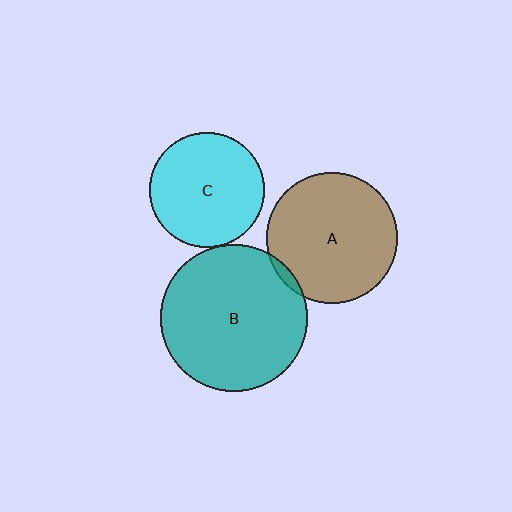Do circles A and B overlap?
Yes.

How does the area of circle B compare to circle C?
Approximately 1.6 times.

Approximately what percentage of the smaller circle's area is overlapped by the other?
Approximately 5%.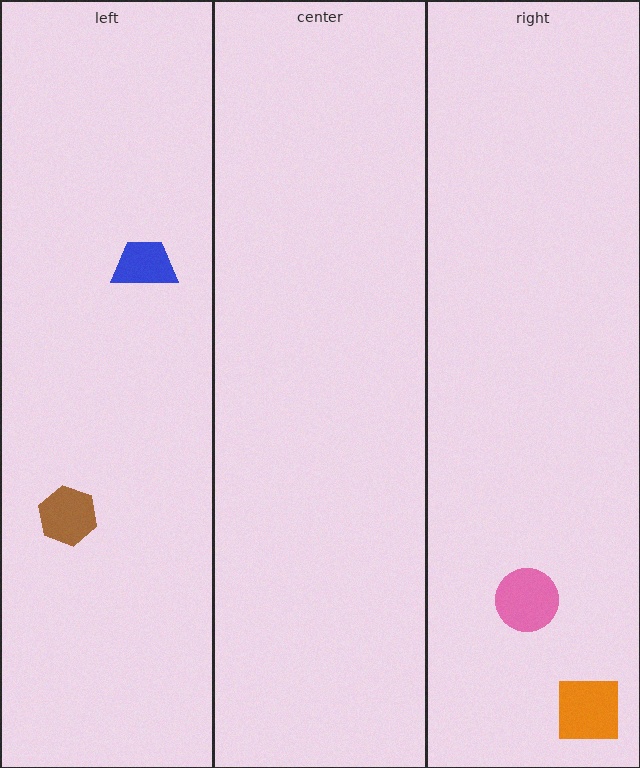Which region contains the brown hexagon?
The left region.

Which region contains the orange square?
The right region.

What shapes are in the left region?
The blue trapezoid, the brown hexagon.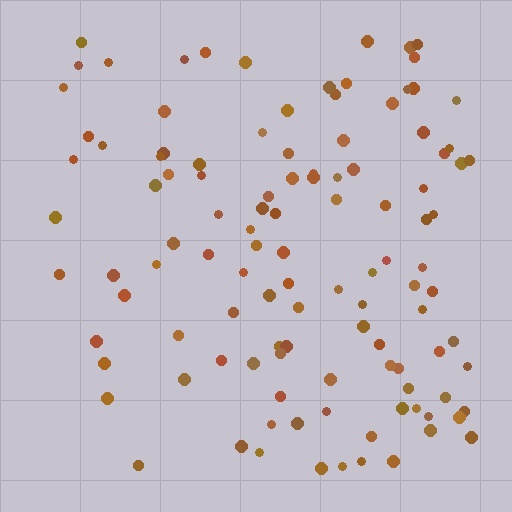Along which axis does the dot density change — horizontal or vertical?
Horizontal.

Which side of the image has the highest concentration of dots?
The right.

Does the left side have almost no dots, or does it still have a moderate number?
Still a moderate number, just noticeably fewer than the right.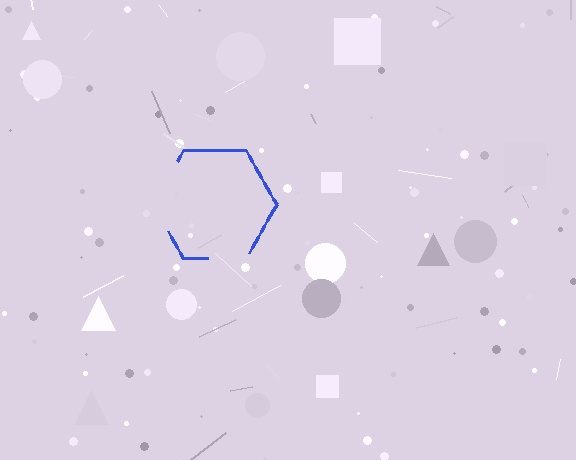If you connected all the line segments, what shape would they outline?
They would outline a hexagon.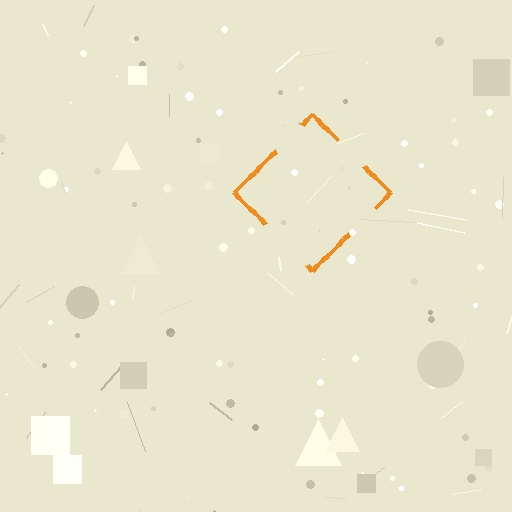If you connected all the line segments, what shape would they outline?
They would outline a diamond.